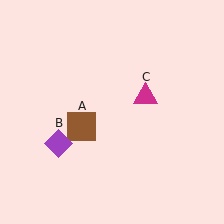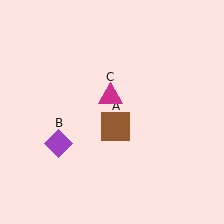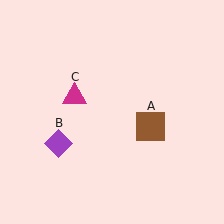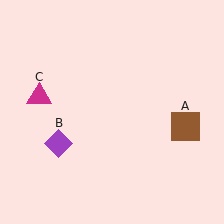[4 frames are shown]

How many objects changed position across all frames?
2 objects changed position: brown square (object A), magenta triangle (object C).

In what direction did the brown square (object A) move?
The brown square (object A) moved right.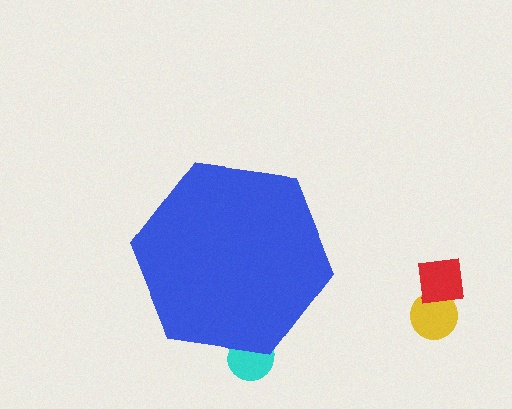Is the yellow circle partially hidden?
No, the yellow circle is fully visible.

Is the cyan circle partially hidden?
Yes, the cyan circle is partially hidden behind the blue hexagon.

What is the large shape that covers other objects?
A blue hexagon.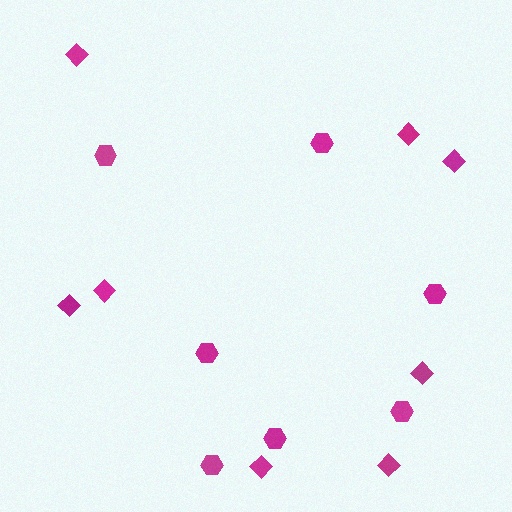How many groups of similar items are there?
There are 2 groups: one group of hexagons (7) and one group of diamonds (8).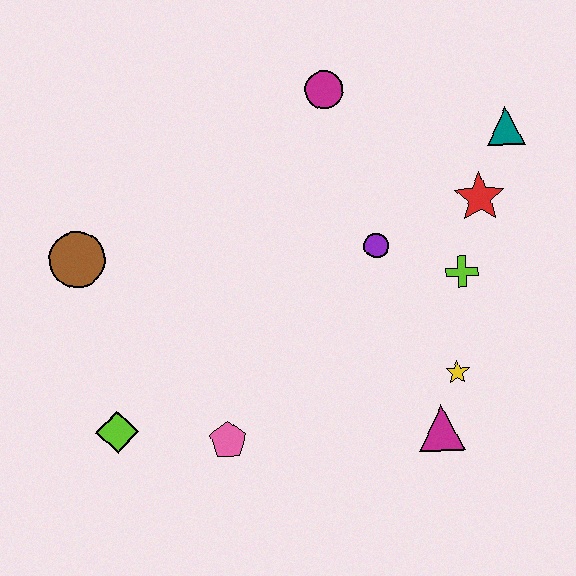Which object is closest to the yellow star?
The magenta triangle is closest to the yellow star.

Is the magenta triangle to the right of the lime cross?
No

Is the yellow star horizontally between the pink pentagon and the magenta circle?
No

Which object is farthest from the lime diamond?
The teal triangle is farthest from the lime diamond.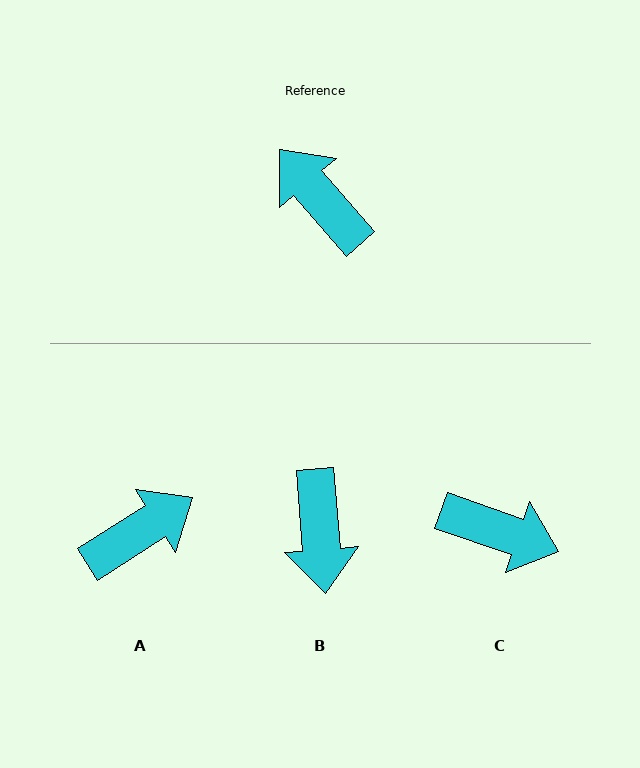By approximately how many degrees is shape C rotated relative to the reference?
Approximately 150 degrees clockwise.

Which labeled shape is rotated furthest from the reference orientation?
C, about 150 degrees away.